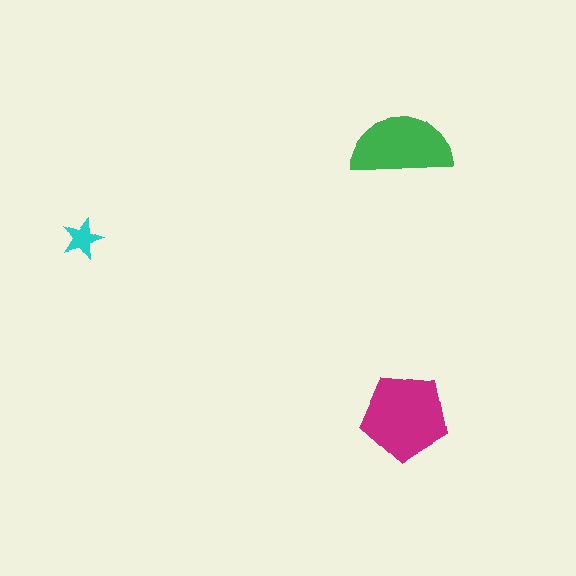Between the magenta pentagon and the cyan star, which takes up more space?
The magenta pentagon.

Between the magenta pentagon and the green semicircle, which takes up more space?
The magenta pentagon.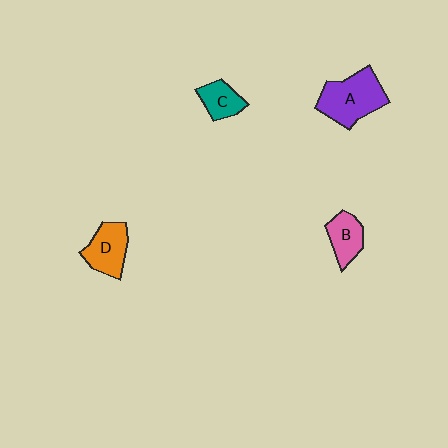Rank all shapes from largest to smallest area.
From largest to smallest: A (purple), D (orange), B (pink), C (teal).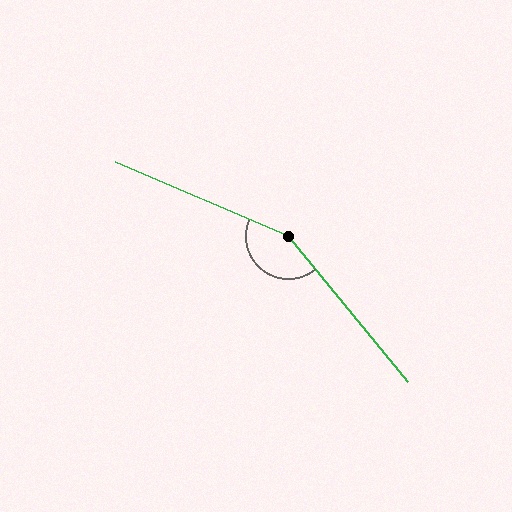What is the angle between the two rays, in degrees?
Approximately 153 degrees.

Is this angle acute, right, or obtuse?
It is obtuse.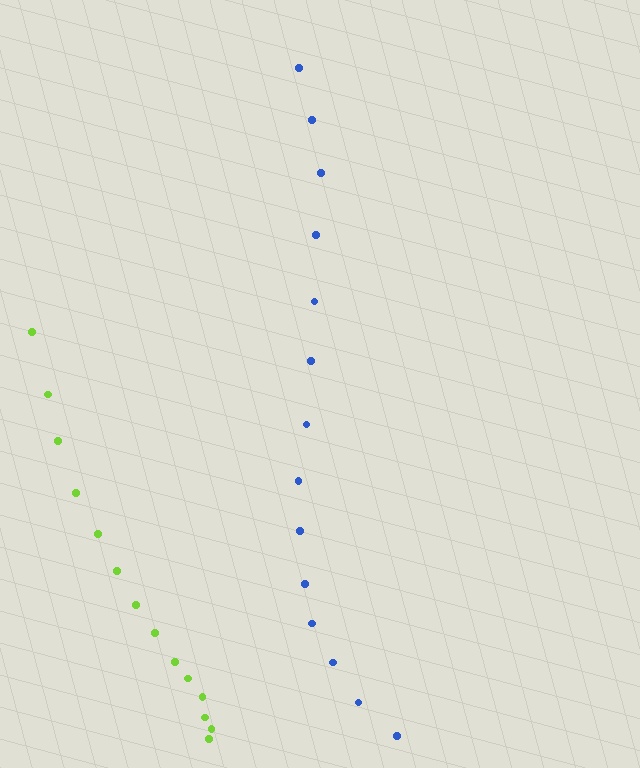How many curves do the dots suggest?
There are 2 distinct paths.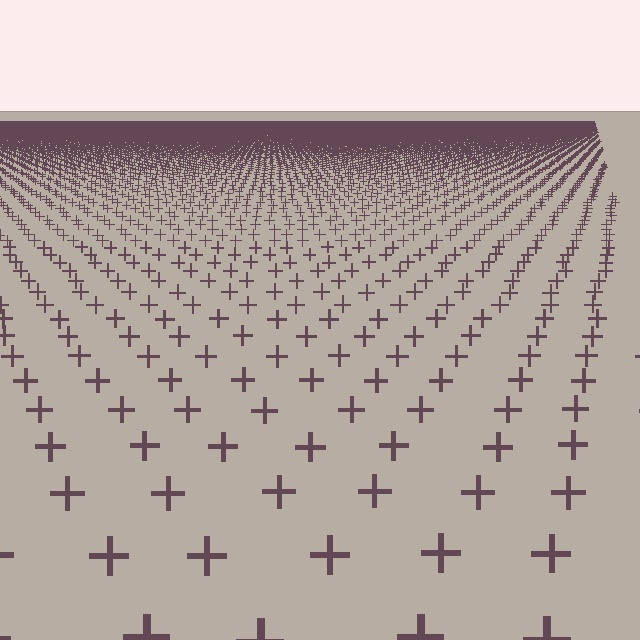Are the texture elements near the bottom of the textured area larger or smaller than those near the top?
Larger. Near the bottom, elements are closer to the viewer and appear at a bigger on-screen size.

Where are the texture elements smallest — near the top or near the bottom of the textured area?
Near the top.